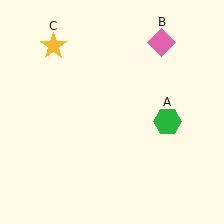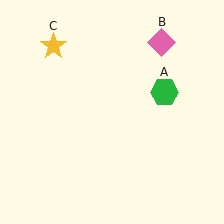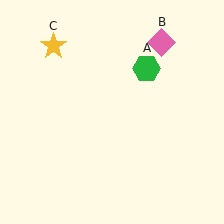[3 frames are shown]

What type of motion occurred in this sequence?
The green hexagon (object A) rotated counterclockwise around the center of the scene.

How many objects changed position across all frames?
1 object changed position: green hexagon (object A).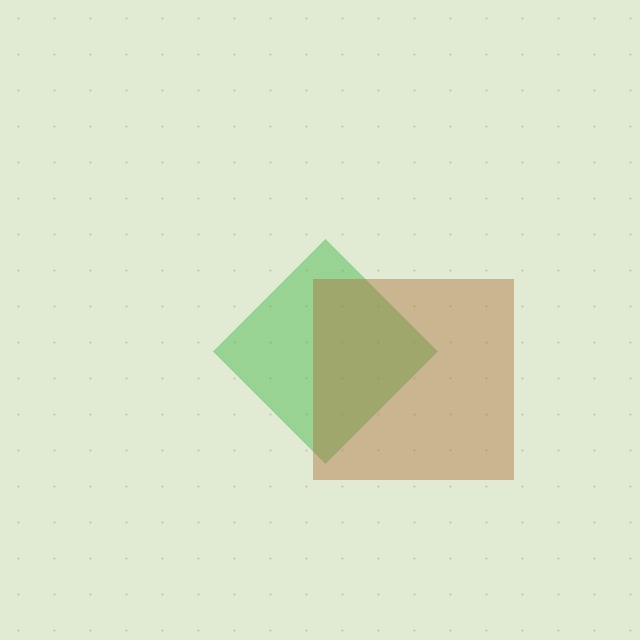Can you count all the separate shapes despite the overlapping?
Yes, there are 2 separate shapes.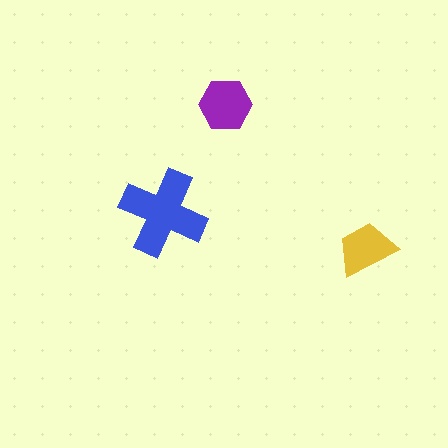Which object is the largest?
The blue cross.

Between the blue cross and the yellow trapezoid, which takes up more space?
The blue cross.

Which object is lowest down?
The yellow trapezoid is bottommost.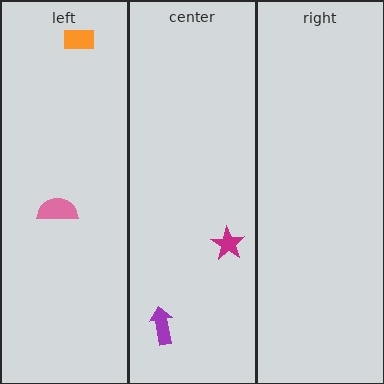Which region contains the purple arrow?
The center region.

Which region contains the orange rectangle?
The left region.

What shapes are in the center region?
The magenta star, the purple arrow.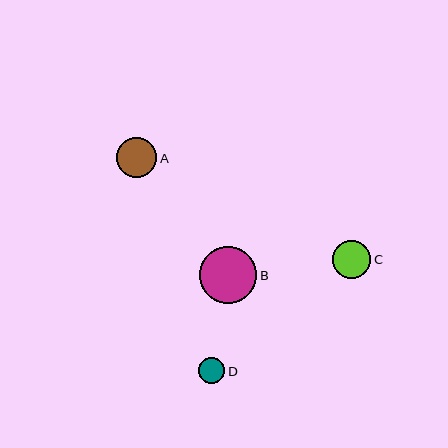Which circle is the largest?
Circle B is the largest with a size of approximately 57 pixels.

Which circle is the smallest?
Circle D is the smallest with a size of approximately 26 pixels.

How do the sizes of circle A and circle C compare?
Circle A and circle C are approximately the same size.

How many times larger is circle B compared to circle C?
Circle B is approximately 1.5 times the size of circle C.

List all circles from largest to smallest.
From largest to smallest: B, A, C, D.